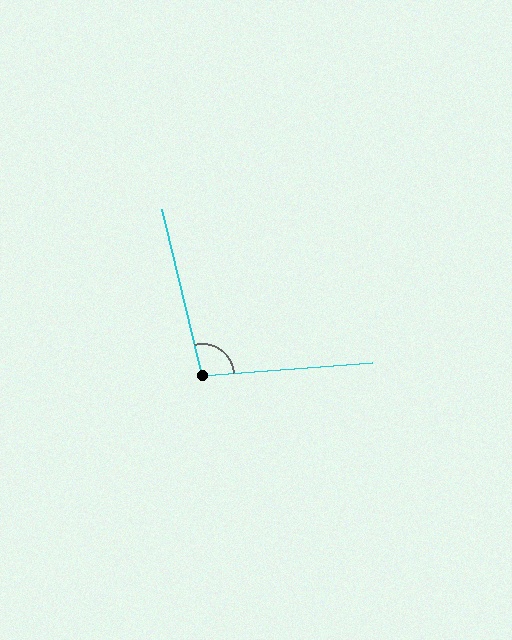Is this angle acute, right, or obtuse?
It is obtuse.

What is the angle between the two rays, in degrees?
Approximately 99 degrees.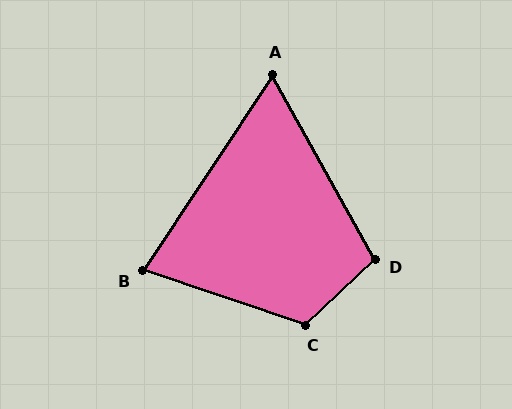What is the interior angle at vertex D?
Approximately 105 degrees (obtuse).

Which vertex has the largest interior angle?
C, at approximately 117 degrees.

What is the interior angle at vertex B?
Approximately 75 degrees (acute).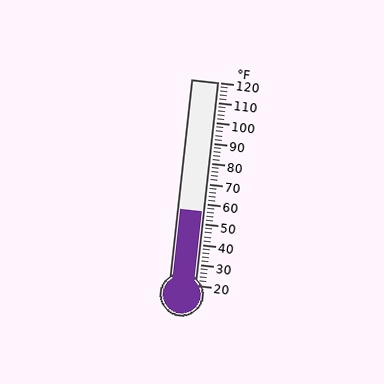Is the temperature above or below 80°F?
The temperature is below 80°F.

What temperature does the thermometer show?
The thermometer shows approximately 56°F.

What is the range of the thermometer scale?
The thermometer scale ranges from 20°F to 120°F.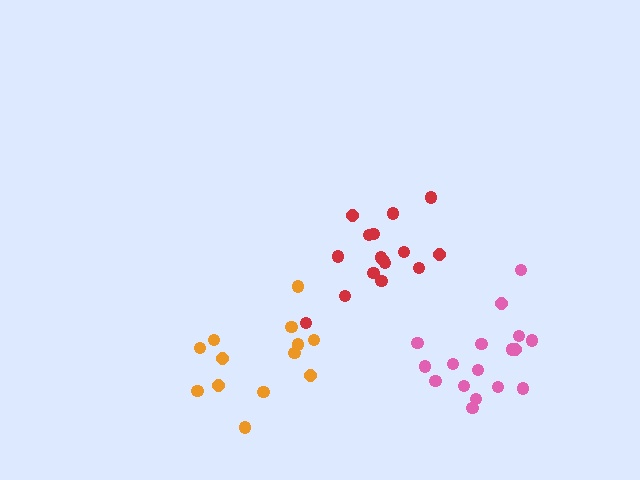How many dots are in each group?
Group 1: 16 dots, Group 2: 13 dots, Group 3: 17 dots (46 total).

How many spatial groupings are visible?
There are 3 spatial groupings.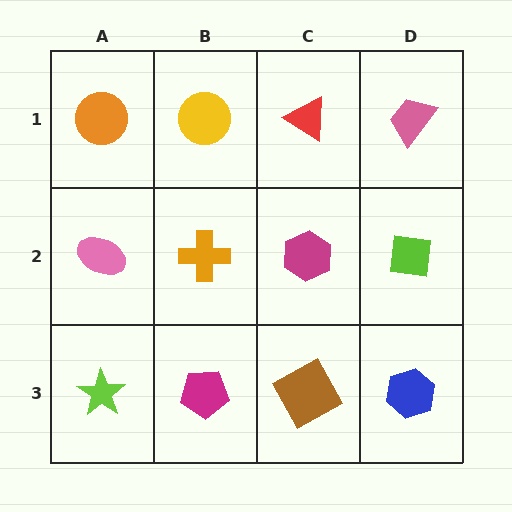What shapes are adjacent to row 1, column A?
A pink ellipse (row 2, column A), a yellow circle (row 1, column B).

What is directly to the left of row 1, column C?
A yellow circle.